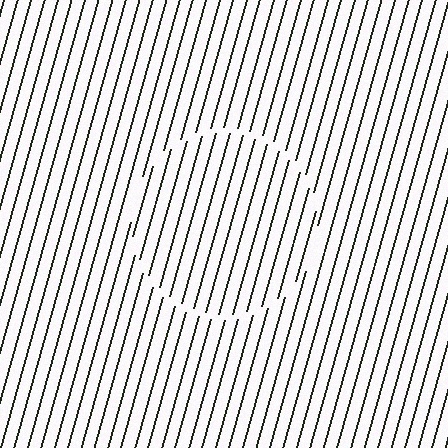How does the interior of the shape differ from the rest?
The interior of the shape contains the same grating, shifted by half a period — the contour is defined by the phase discontinuity where line-ends from the inner and outer gratings abut.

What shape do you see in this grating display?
An illusory circle. The interior of the shape contains the same grating, shifted by half a period — the contour is defined by the phase discontinuity where line-ends from the inner and outer gratings abut.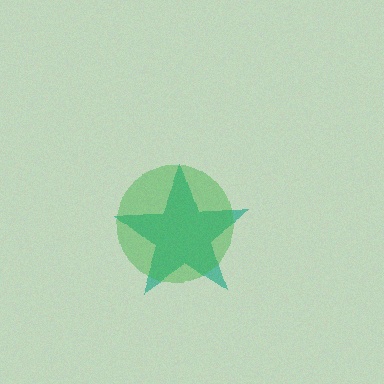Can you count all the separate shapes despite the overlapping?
Yes, there are 2 separate shapes.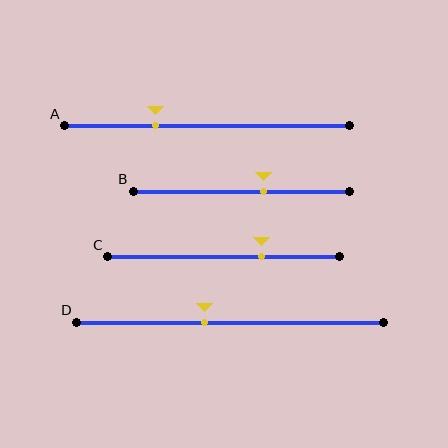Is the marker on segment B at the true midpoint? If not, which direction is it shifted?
No, the marker on segment B is shifted to the right by about 10% of the segment length.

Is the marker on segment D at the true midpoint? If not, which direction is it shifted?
No, the marker on segment D is shifted to the left by about 8% of the segment length.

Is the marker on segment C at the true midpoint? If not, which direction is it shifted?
No, the marker on segment C is shifted to the right by about 16% of the segment length.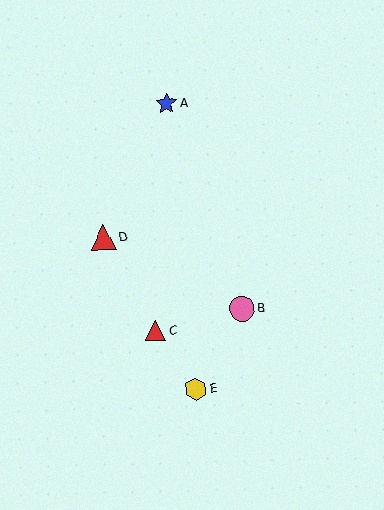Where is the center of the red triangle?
The center of the red triangle is at (155, 331).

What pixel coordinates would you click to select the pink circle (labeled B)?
Click at (242, 309) to select the pink circle B.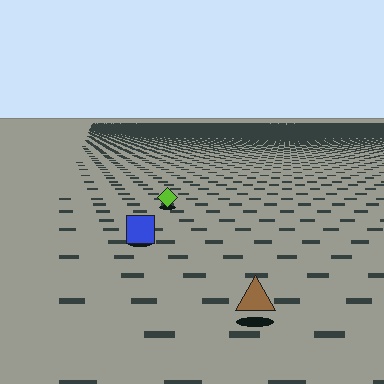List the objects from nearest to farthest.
From nearest to farthest: the brown triangle, the blue square, the lime diamond.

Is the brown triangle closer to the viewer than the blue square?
Yes. The brown triangle is closer — you can tell from the texture gradient: the ground texture is coarser near it.